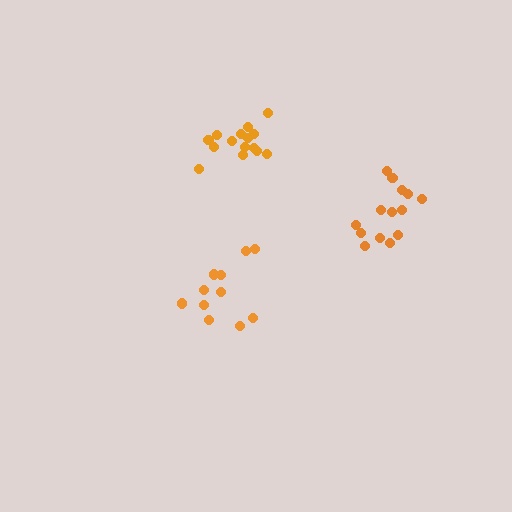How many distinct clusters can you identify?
There are 3 distinct clusters.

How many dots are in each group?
Group 1: 11 dots, Group 2: 15 dots, Group 3: 14 dots (40 total).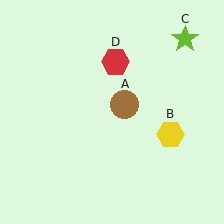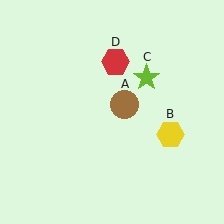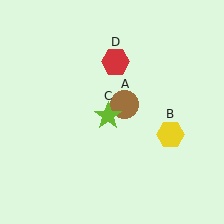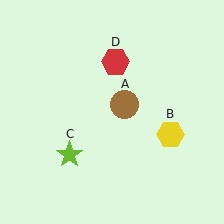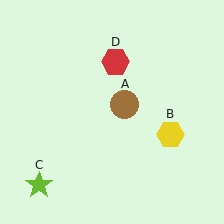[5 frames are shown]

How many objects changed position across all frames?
1 object changed position: lime star (object C).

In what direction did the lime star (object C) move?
The lime star (object C) moved down and to the left.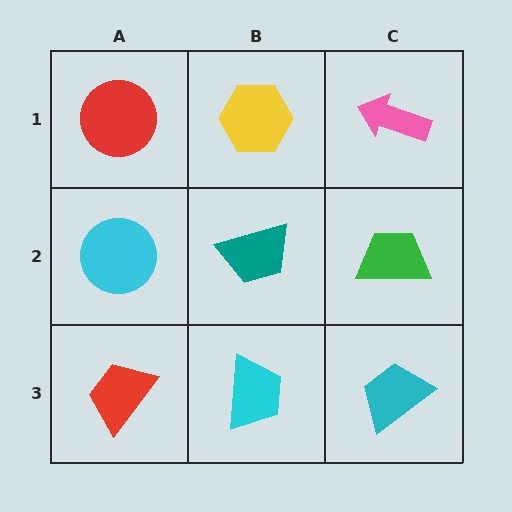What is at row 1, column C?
A pink arrow.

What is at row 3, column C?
A cyan trapezoid.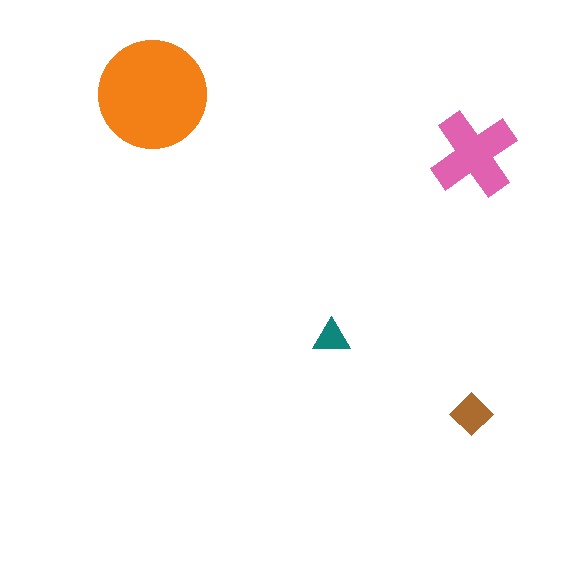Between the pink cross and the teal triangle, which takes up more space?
The pink cross.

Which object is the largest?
The orange circle.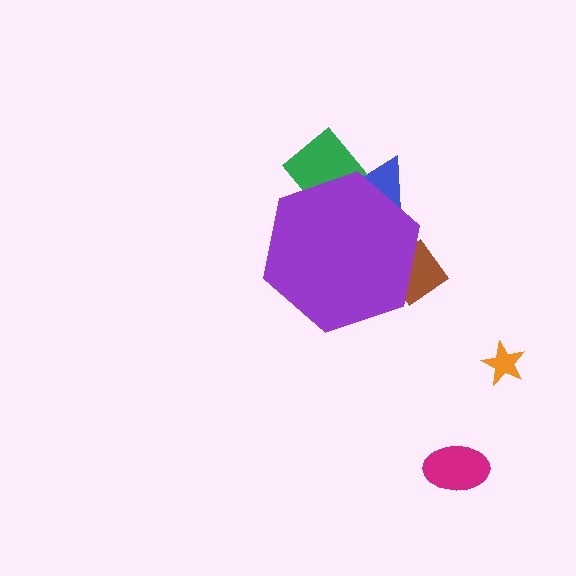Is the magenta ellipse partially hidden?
No, the magenta ellipse is fully visible.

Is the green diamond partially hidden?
Yes, the green diamond is partially hidden behind the purple hexagon.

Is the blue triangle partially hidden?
Yes, the blue triangle is partially hidden behind the purple hexagon.